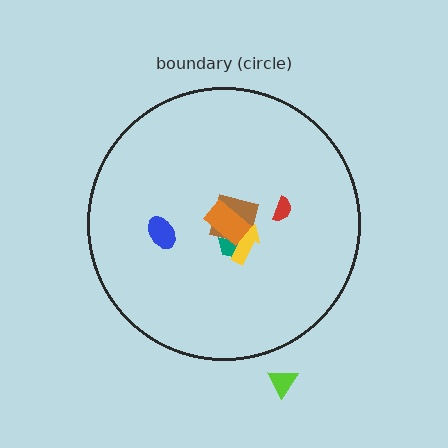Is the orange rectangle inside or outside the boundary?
Inside.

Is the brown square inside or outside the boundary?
Inside.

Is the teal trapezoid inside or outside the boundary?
Inside.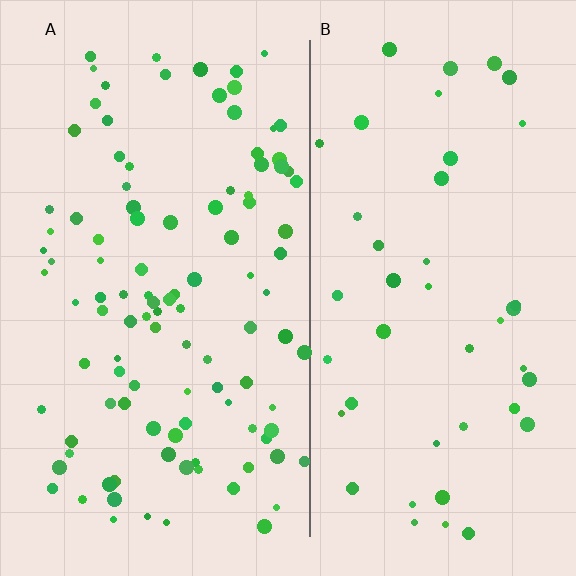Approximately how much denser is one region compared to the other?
Approximately 2.4× — region A over region B.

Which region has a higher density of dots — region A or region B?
A (the left).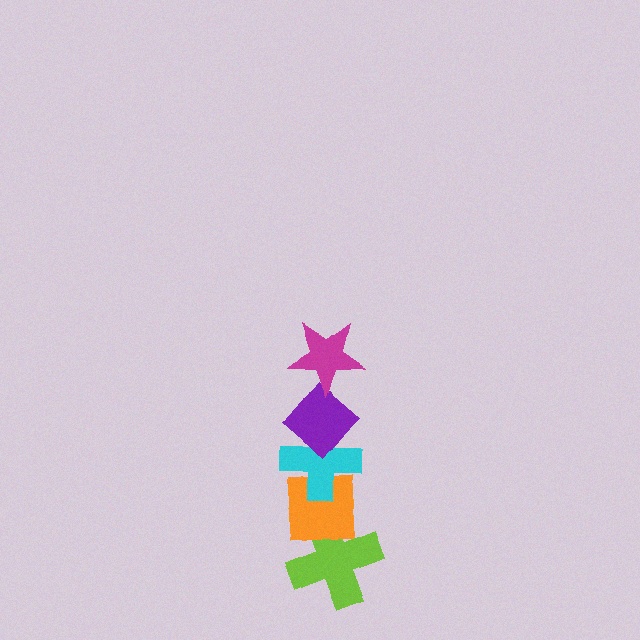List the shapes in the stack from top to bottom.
From top to bottom: the magenta star, the purple diamond, the cyan cross, the orange square, the lime cross.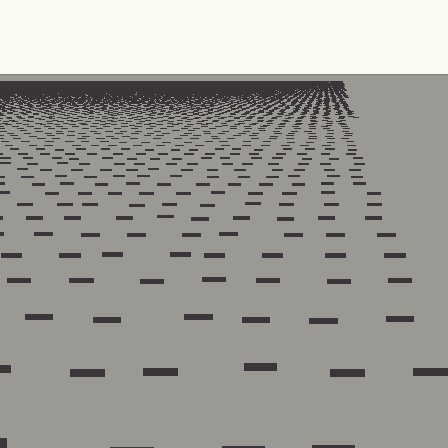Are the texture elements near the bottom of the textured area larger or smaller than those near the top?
Larger. Near the bottom, elements are closer to the viewer and appear at a bigger on-screen size.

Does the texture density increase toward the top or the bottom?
Density increases toward the top.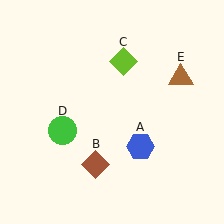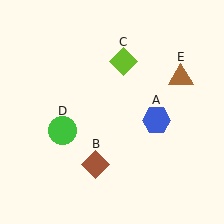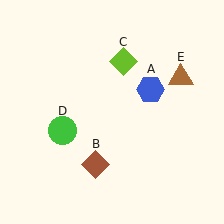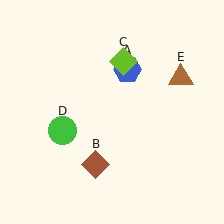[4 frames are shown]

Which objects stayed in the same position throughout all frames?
Brown diamond (object B) and lime diamond (object C) and green circle (object D) and brown triangle (object E) remained stationary.